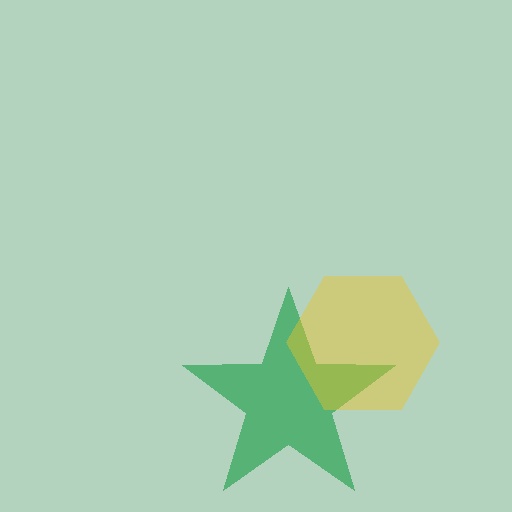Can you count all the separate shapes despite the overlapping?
Yes, there are 2 separate shapes.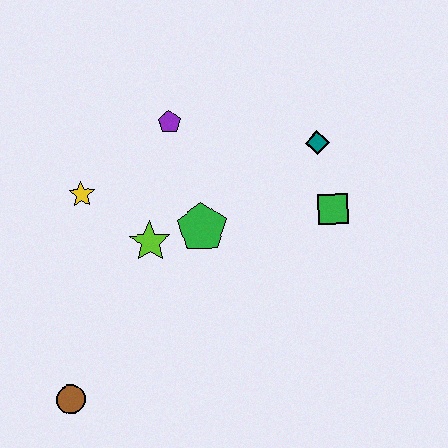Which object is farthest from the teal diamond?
The brown circle is farthest from the teal diamond.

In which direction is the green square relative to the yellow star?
The green square is to the right of the yellow star.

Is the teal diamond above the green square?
Yes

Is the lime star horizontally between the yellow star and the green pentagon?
Yes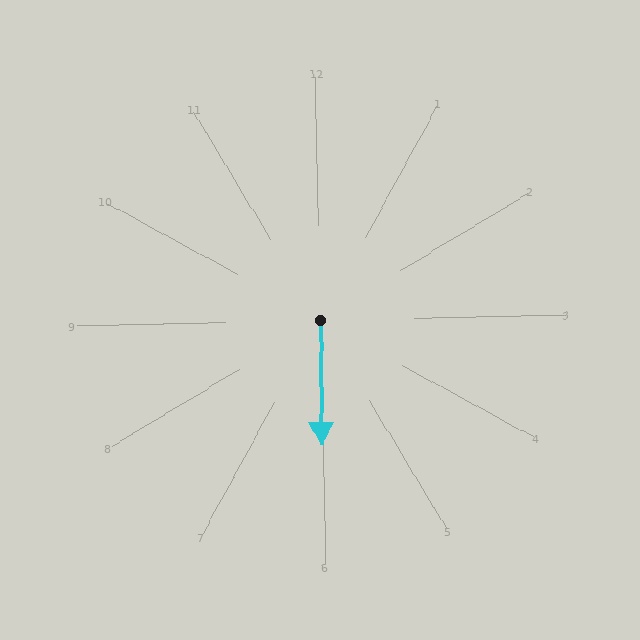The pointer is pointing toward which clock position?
Roughly 6 o'clock.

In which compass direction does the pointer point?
South.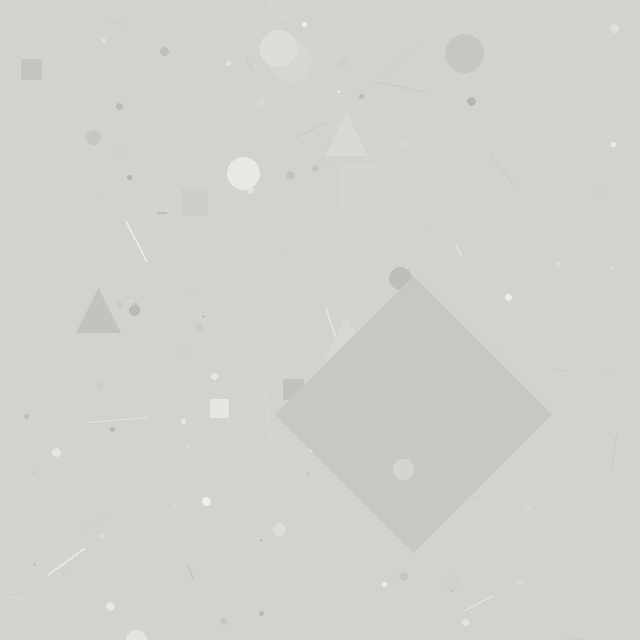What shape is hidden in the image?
A diamond is hidden in the image.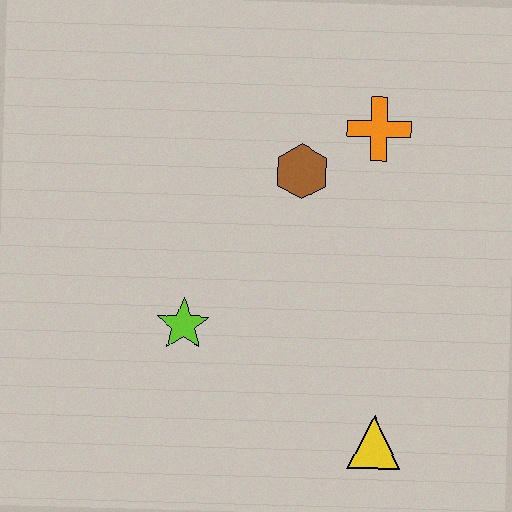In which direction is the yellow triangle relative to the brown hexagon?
The yellow triangle is below the brown hexagon.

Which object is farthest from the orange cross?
The yellow triangle is farthest from the orange cross.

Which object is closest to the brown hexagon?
The orange cross is closest to the brown hexagon.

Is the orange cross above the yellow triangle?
Yes